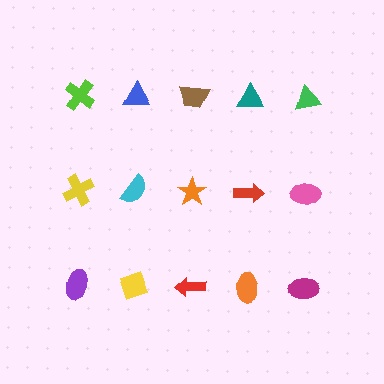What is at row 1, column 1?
A lime cross.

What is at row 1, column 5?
A green triangle.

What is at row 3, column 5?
A magenta ellipse.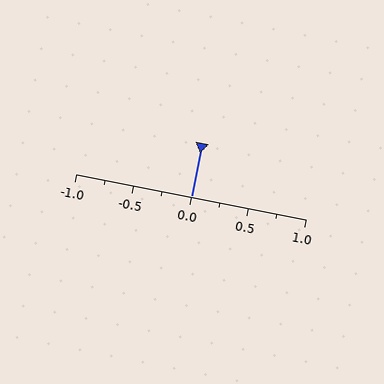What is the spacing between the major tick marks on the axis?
The major ticks are spaced 0.5 apart.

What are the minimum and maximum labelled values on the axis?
The axis runs from -1.0 to 1.0.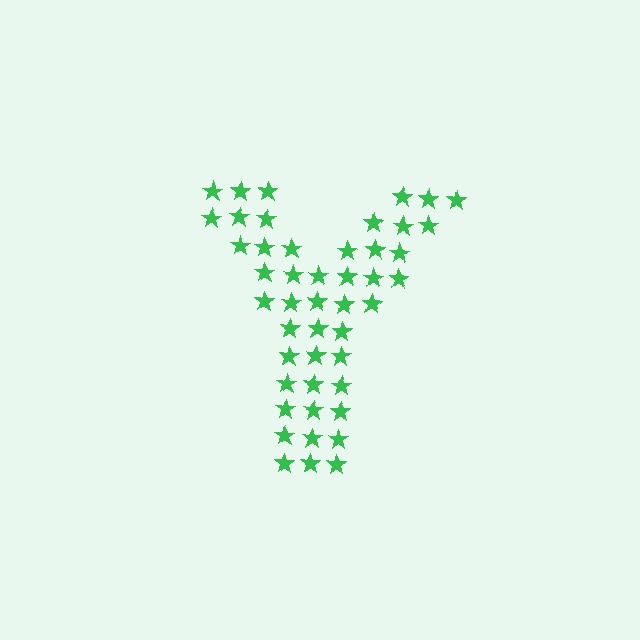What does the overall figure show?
The overall figure shows the letter Y.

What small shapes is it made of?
It is made of small stars.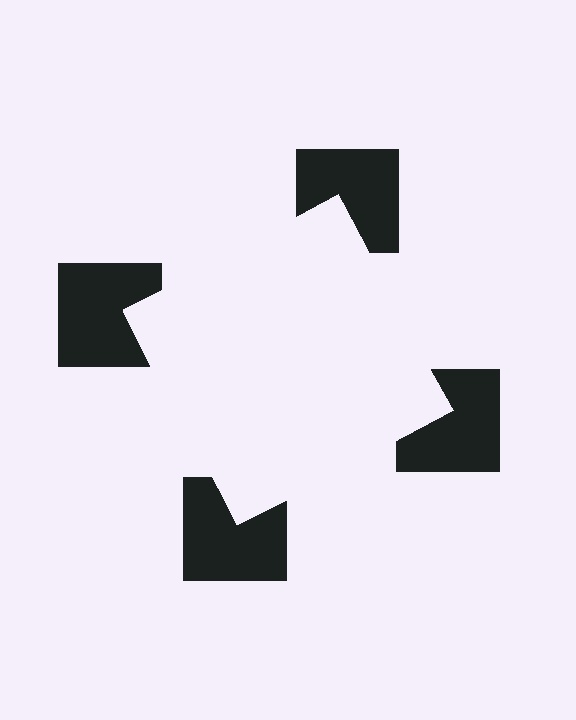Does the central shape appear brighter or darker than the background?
It typically appears slightly brighter than the background, even though no actual brightness change is drawn.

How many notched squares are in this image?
There are 4 — one at each vertex of the illusory square.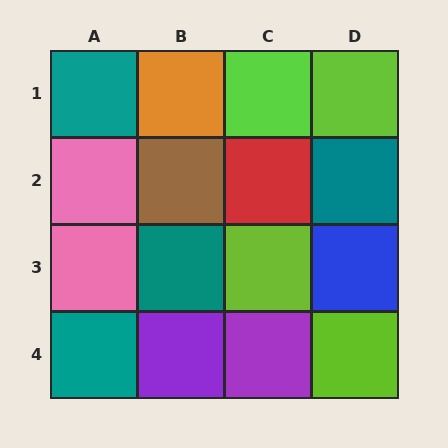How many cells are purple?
2 cells are purple.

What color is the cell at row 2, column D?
Teal.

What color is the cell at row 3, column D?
Blue.